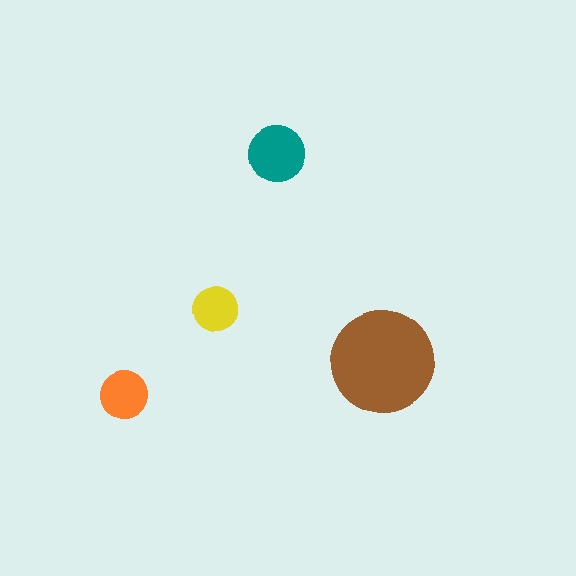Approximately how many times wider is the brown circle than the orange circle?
About 2 times wider.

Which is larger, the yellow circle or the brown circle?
The brown one.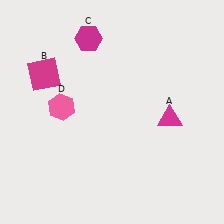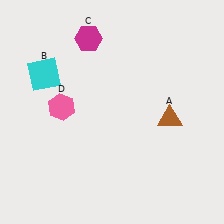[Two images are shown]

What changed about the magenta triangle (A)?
In Image 1, A is magenta. In Image 2, it changed to brown.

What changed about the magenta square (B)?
In Image 1, B is magenta. In Image 2, it changed to cyan.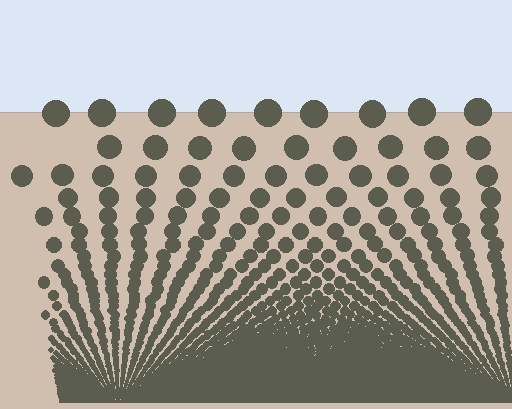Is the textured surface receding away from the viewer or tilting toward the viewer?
The surface appears to tilt toward the viewer. Texture elements get larger and sparser toward the top.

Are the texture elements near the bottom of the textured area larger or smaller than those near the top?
Smaller. The gradient is inverted — elements near the bottom are smaller and denser.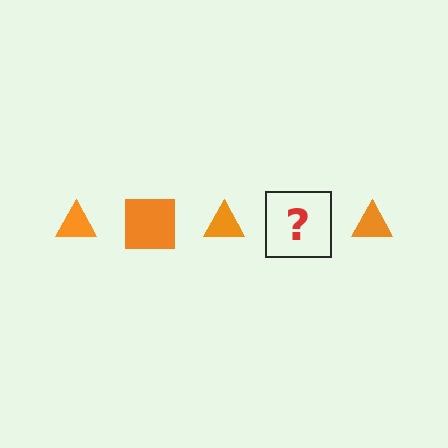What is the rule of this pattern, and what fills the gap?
The rule is that the pattern cycles through triangle, square shapes in orange. The gap should be filled with an orange square.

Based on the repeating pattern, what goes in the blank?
The blank should be an orange square.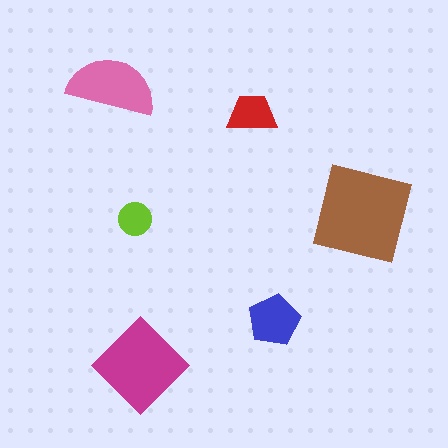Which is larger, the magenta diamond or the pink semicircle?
The magenta diamond.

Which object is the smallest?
The lime circle.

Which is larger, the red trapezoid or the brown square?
The brown square.